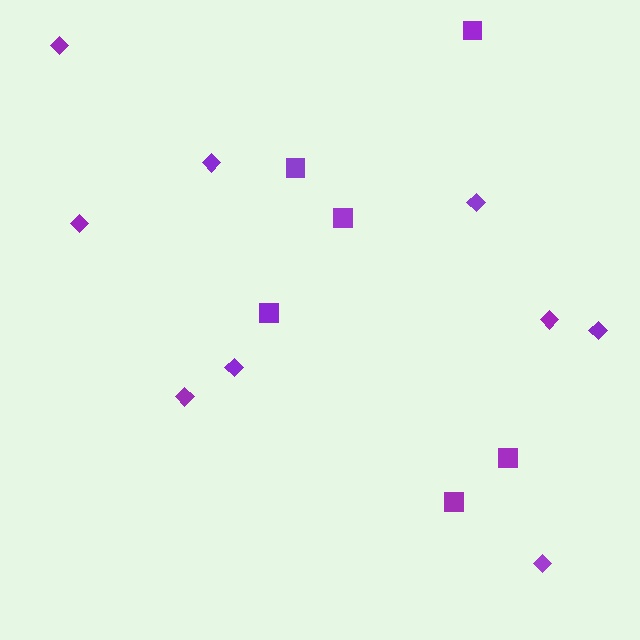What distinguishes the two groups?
There are 2 groups: one group of diamonds (9) and one group of squares (6).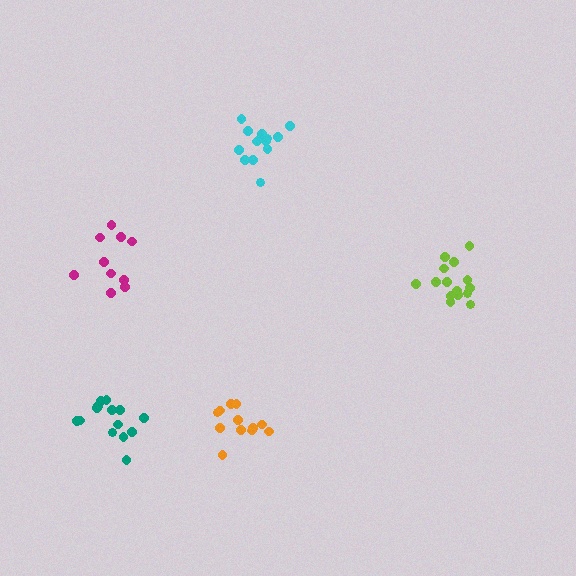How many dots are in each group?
Group 1: 15 dots, Group 2: 15 dots, Group 3: 14 dots, Group 4: 12 dots, Group 5: 10 dots (66 total).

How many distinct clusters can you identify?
There are 5 distinct clusters.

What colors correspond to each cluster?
The clusters are colored: lime, cyan, teal, orange, magenta.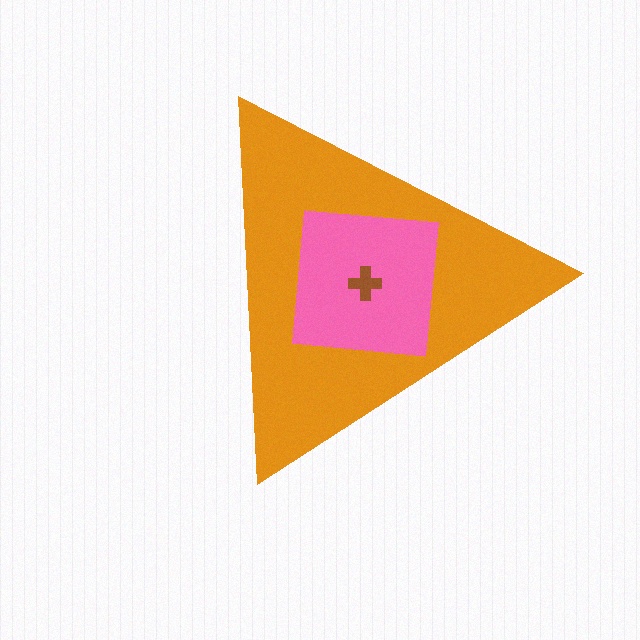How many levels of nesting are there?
3.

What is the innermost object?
The brown cross.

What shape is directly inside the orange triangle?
The pink square.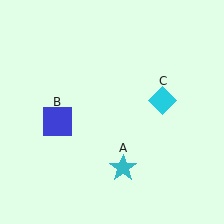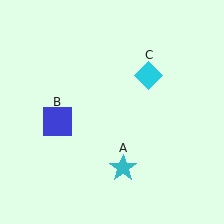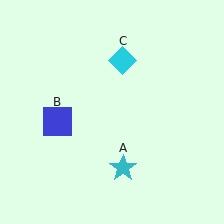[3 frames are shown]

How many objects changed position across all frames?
1 object changed position: cyan diamond (object C).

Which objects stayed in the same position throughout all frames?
Cyan star (object A) and blue square (object B) remained stationary.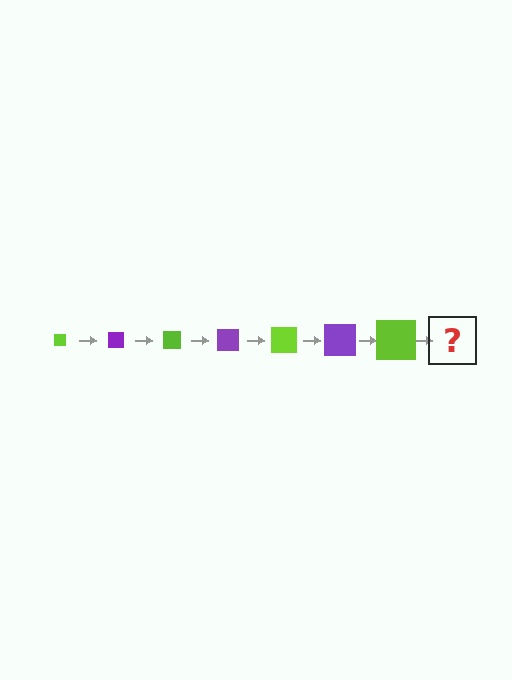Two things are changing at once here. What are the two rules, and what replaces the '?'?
The two rules are that the square grows larger each step and the color cycles through lime and purple. The '?' should be a purple square, larger than the previous one.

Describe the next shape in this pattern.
It should be a purple square, larger than the previous one.